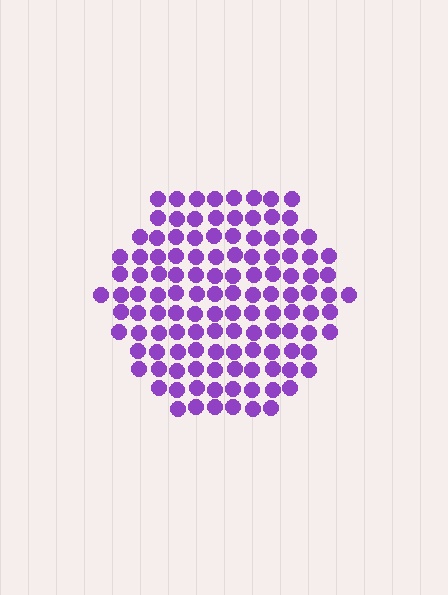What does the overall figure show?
The overall figure shows a hexagon.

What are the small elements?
The small elements are circles.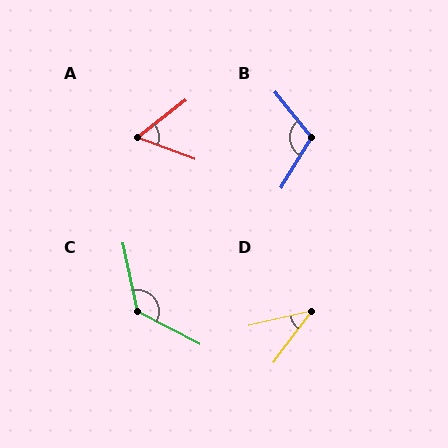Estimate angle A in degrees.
Approximately 59 degrees.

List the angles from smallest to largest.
D (41°), A (59°), B (110°), C (129°).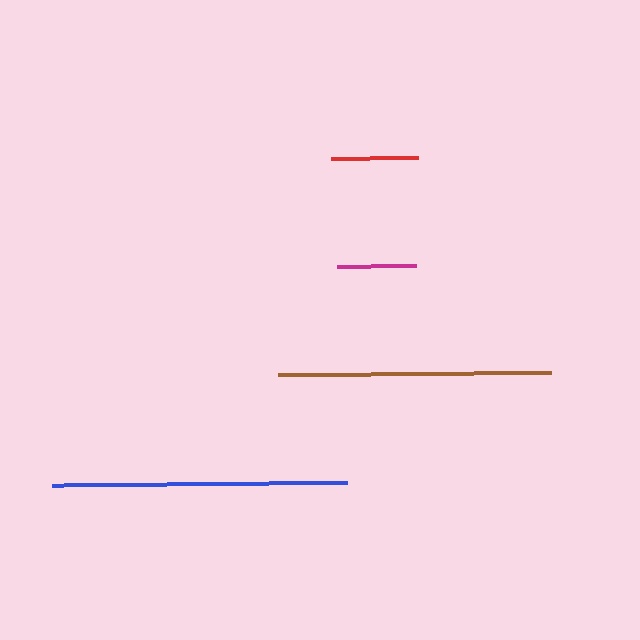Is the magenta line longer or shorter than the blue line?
The blue line is longer than the magenta line.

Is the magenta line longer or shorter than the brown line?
The brown line is longer than the magenta line.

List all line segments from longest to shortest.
From longest to shortest: blue, brown, red, magenta.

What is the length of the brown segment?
The brown segment is approximately 273 pixels long.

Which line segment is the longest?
The blue line is the longest at approximately 294 pixels.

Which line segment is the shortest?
The magenta line is the shortest at approximately 79 pixels.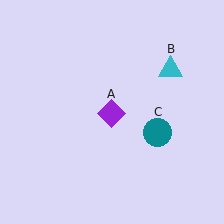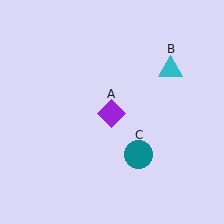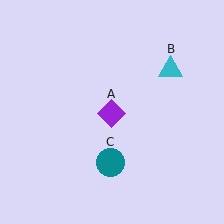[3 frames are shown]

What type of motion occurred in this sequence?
The teal circle (object C) rotated clockwise around the center of the scene.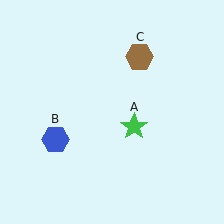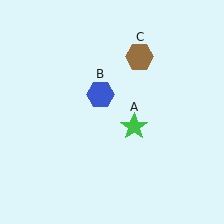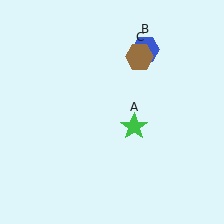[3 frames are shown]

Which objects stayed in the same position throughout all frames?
Green star (object A) and brown hexagon (object C) remained stationary.